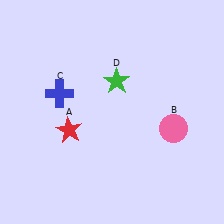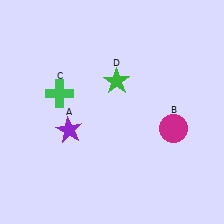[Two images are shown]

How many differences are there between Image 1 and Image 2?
There are 3 differences between the two images.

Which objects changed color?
A changed from red to purple. B changed from pink to magenta. C changed from blue to green.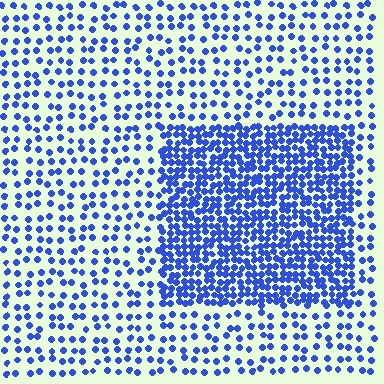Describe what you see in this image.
The image contains small blue elements arranged at two different densities. A rectangle-shaped region is visible where the elements are more densely packed than the surrounding area.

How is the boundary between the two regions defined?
The boundary is defined by a change in element density (approximately 2.5x ratio). All elements are the same color, size, and shape.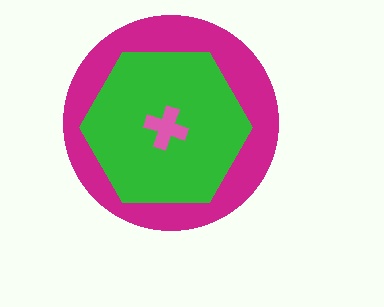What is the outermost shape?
The magenta circle.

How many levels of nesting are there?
3.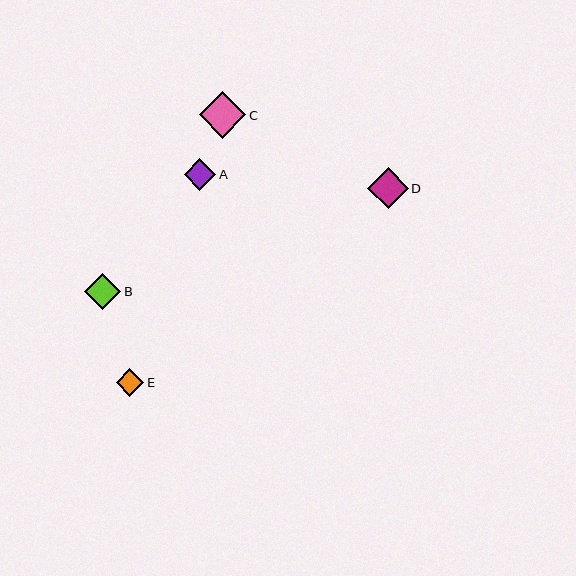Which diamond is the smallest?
Diamond E is the smallest with a size of approximately 28 pixels.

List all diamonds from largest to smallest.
From largest to smallest: C, D, B, A, E.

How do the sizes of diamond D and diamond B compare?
Diamond D and diamond B are approximately the same size.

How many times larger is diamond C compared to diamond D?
Diamond C is approximately 1.2 times the size of diamond D.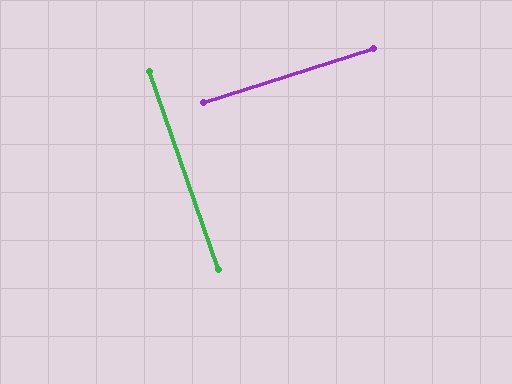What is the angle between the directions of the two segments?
Approximately 88 degrees.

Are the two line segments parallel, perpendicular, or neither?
Perpendicular — they meet at approximately 88°.